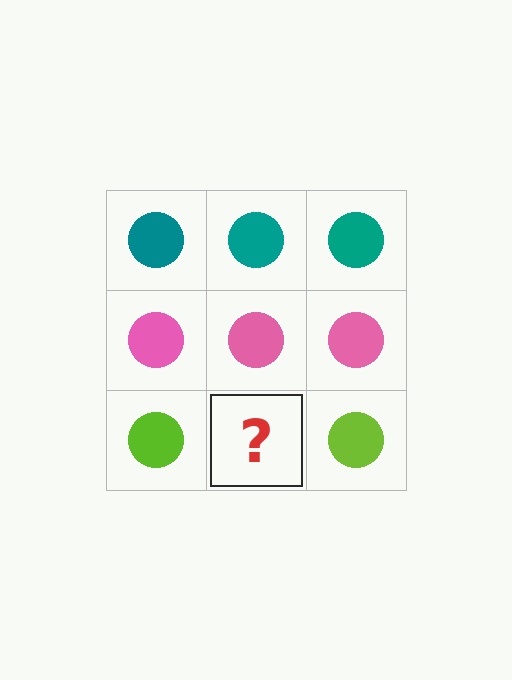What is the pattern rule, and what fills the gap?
The rule is that each row has a consistent color. The gap should be filled with a lime circle.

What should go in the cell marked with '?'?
The missing cell should contain a lime circle.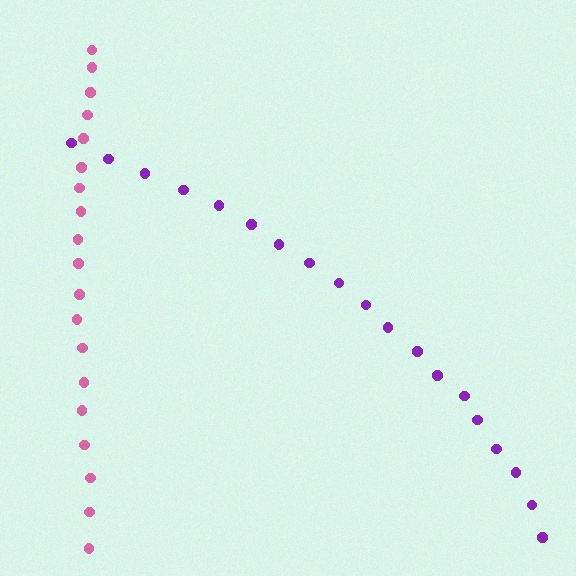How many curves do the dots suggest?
There are 2 distinct paths.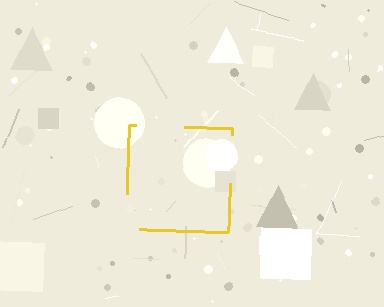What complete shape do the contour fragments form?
The contour fragments form a square.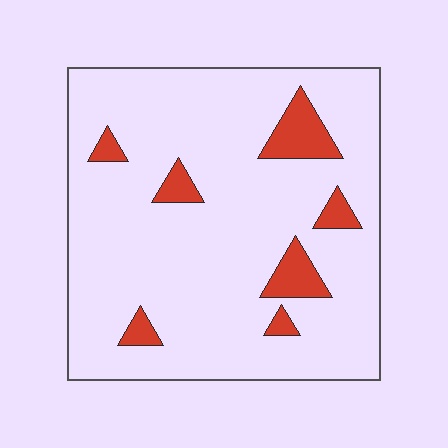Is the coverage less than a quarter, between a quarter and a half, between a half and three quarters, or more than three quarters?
Less than a quarter.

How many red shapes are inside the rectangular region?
7.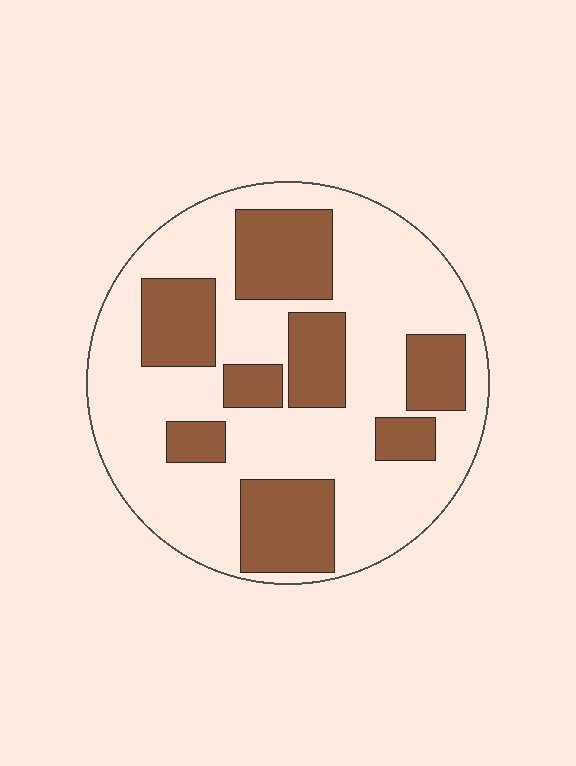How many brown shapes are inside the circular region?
8.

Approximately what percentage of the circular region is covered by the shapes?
Approximately 35%.